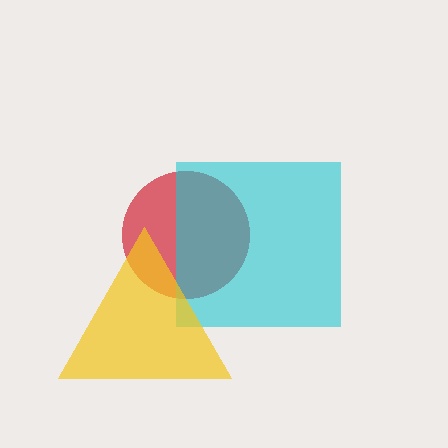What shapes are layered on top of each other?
The layered shapes are: a red circle, a cyan square, a yellow triangle.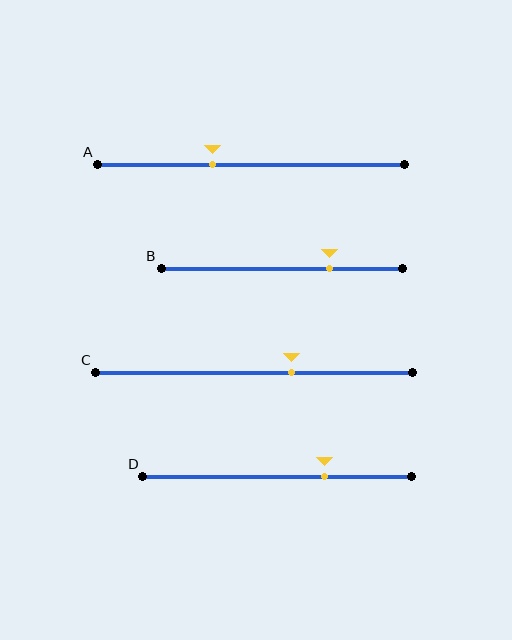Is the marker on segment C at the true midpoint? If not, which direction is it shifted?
No, the marker on segment C is shifted to the right by about 12% of the segment length.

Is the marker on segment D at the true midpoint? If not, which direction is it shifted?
No, the marker on segment D is shifted to the right by about 18% of the segment length.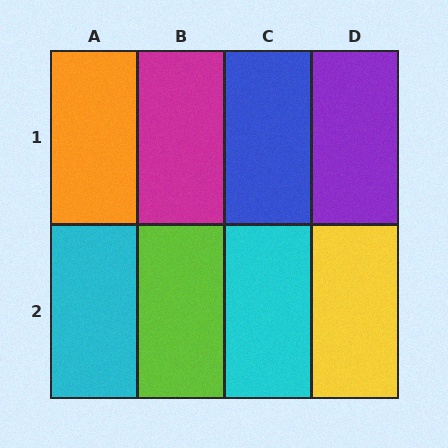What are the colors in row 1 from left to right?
Orange, magenta, blue, purple.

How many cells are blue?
1 cell is blue.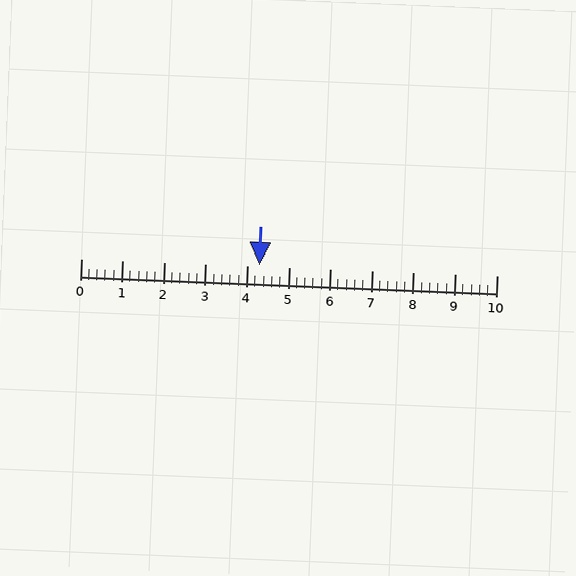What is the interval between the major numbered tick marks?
The major tick marks are spaced 1 units apart.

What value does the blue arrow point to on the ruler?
The blue arrow points to approximately 4.3.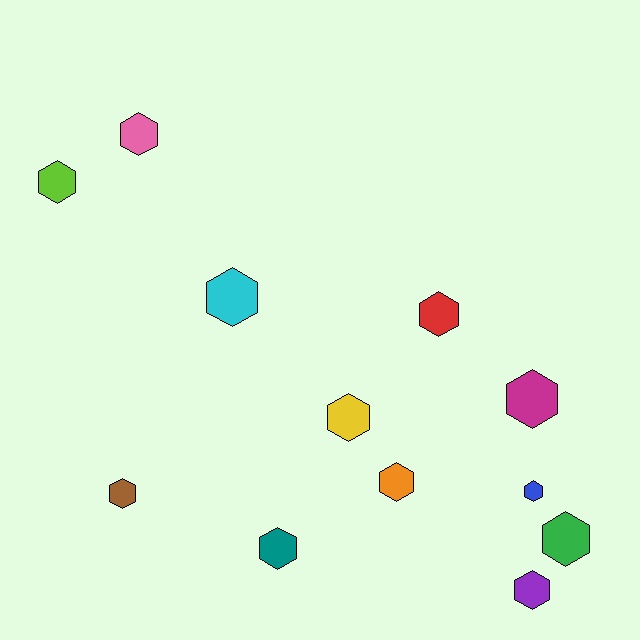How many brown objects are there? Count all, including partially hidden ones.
There is 1 brown object.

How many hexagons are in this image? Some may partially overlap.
There are 12 hexagons.